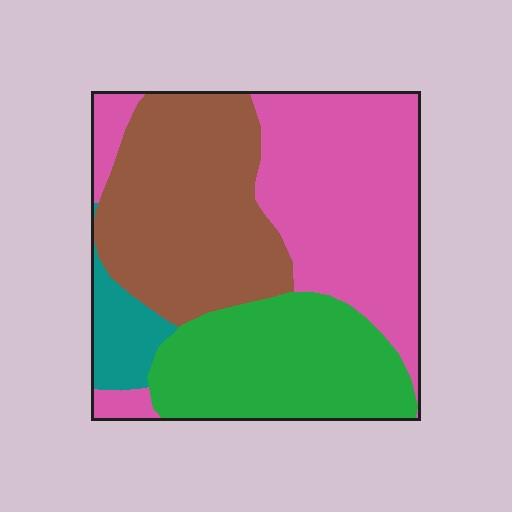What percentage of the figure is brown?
Brown covers around 30% of the figure.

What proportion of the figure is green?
Green covers roughly 25% of the figure.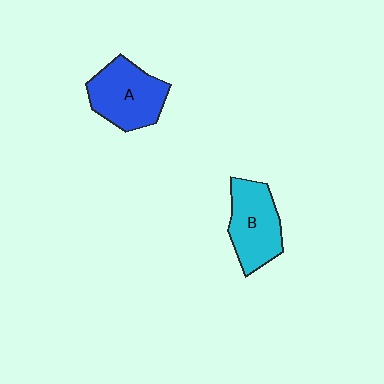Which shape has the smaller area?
Shape B (cyan).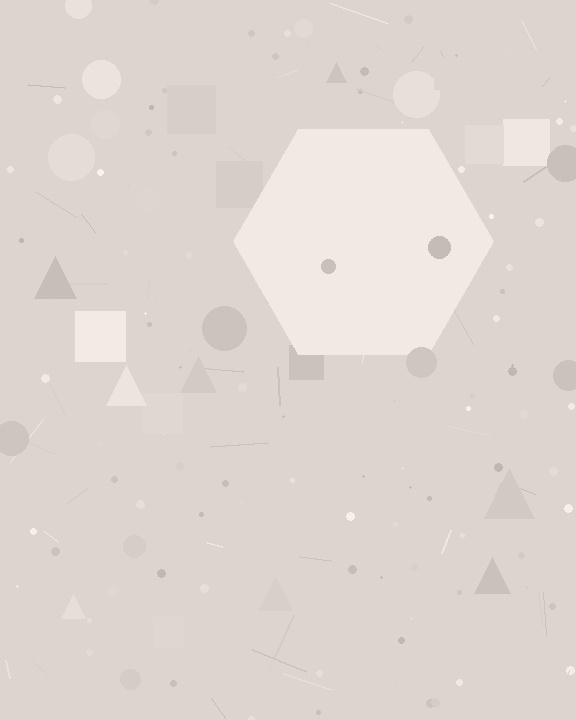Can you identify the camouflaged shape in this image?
The camouflaged shape is a hexagon.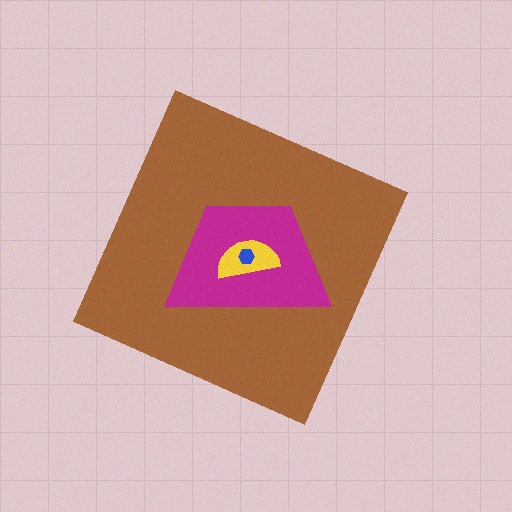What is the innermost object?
The blue hexagon.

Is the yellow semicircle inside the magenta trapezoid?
Yes.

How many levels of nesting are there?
4.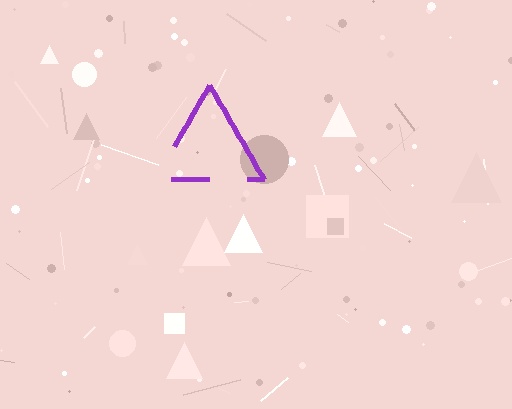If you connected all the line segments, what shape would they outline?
They would outline a triangle.